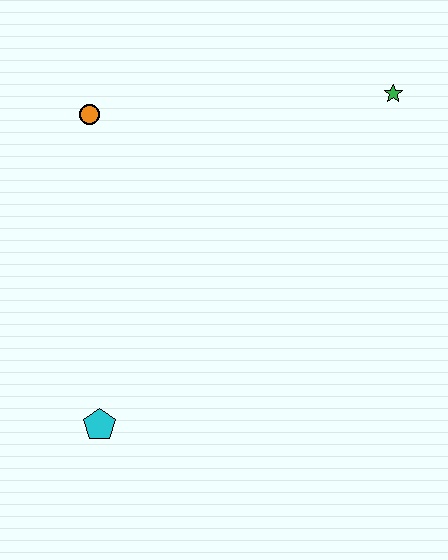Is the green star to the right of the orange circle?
Yes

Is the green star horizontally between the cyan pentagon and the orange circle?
No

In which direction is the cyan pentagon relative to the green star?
The cyan pentagon is below the green star.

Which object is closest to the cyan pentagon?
The orange circle is closest to the cyan pentagon.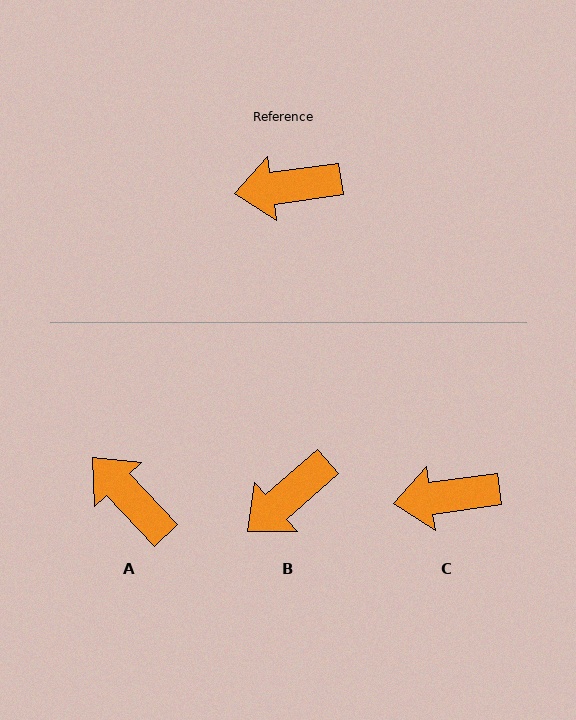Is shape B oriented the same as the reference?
No, it is off by about 33 degrees.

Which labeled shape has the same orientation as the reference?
C.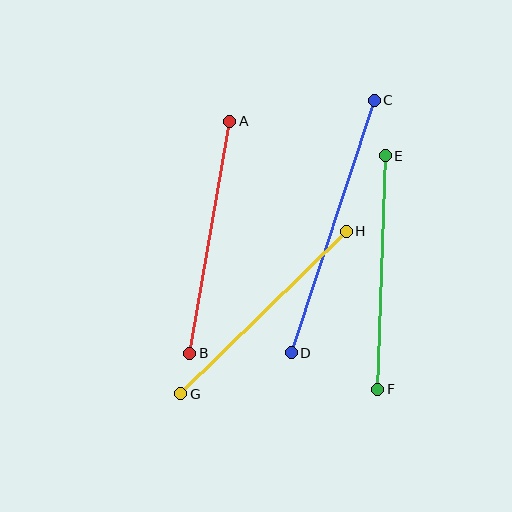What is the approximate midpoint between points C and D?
The midpoint is at approximately (333, 226) pixels.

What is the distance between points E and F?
The distance is approximately 234 pixels.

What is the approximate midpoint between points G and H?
The midpoint is at approximately (264, 313) pixels.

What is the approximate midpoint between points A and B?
The midpoint is at approximately (210, 237) pixels.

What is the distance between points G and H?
The distance is approximately 232 pixels.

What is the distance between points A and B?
The distance is approximately 235 pixels.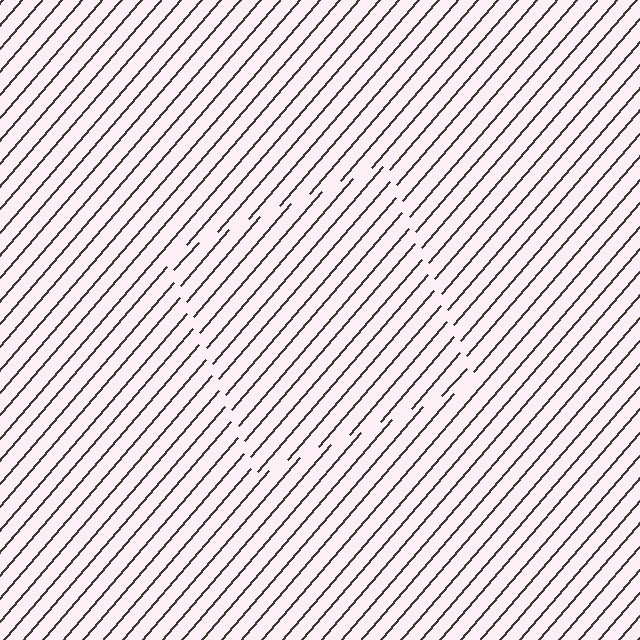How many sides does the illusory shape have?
4 sides — the line-ends trace a square.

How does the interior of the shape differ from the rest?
The interior of the shape contains the same grating, shifted by half a period — the contour is defined by the phase discontinuity where line-ends from the inner and outer gratings abut.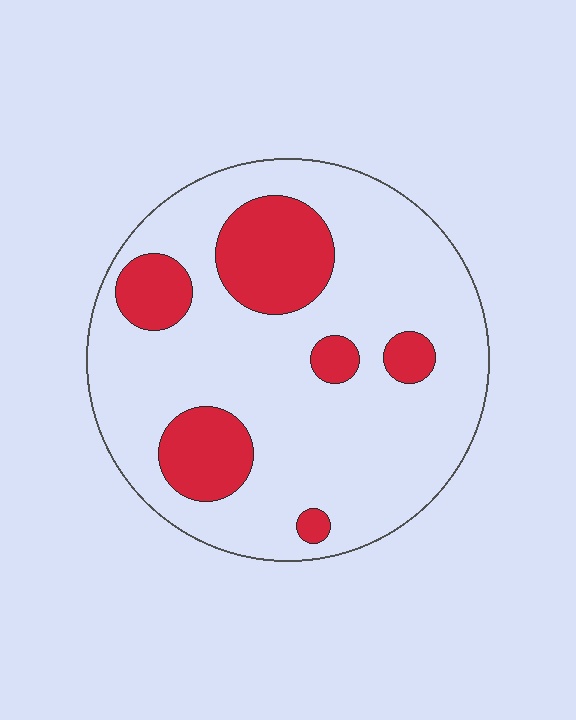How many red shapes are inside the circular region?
6.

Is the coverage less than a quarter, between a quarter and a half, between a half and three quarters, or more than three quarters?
Less than a quarter.